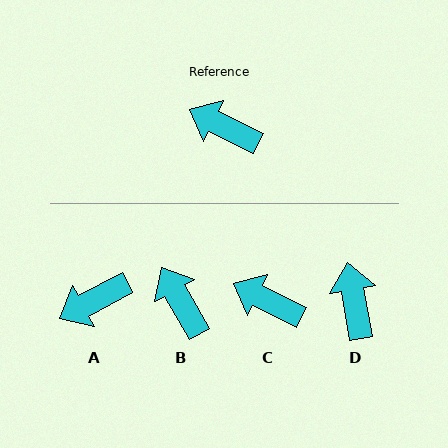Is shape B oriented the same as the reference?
No, it is off by about 34 degrees.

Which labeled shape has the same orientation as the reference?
C.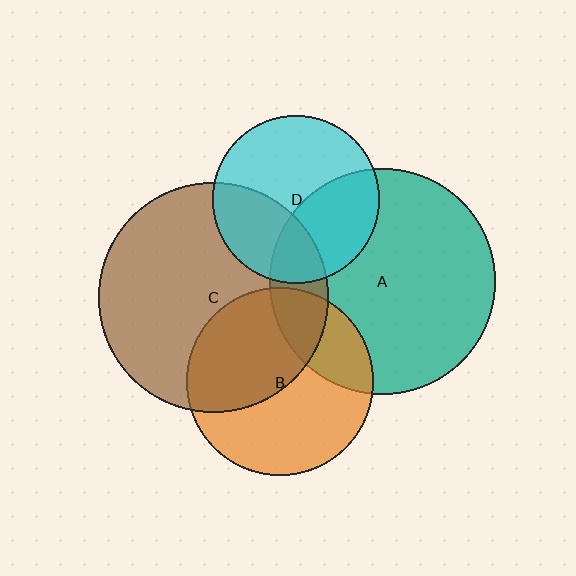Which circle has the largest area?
Circle C (brown).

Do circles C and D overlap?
Yes.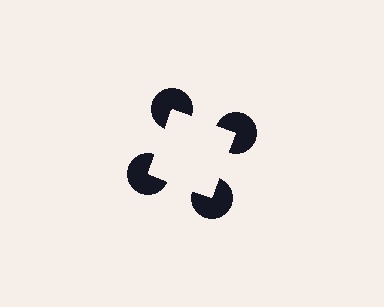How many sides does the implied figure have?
4 sides.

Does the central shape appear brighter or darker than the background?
It typically appears slightly brighter than the background, even though no actual brightness change is drawn.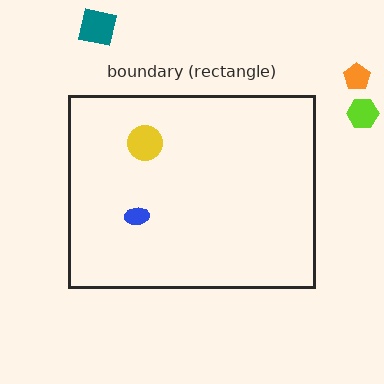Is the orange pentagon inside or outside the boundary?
Outside.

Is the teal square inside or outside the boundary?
Outside.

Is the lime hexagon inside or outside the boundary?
Outside.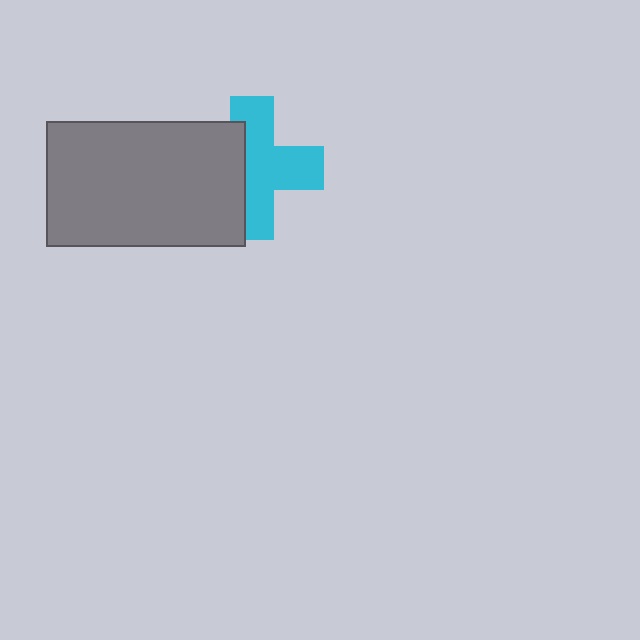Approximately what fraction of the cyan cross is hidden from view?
Roughly 38% of the cyan cross is hidden behind the gray rectangle.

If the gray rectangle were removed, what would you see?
You would see the complete cyan cross.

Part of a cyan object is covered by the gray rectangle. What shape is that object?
It is a cross.